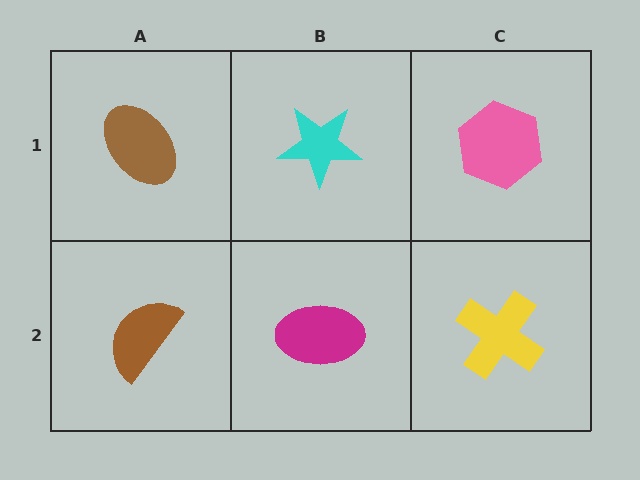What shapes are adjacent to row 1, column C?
A yellow cross (row 2, column C), a cyan star (row 1, column B).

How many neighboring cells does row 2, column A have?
2.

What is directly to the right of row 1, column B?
A pink hexagon.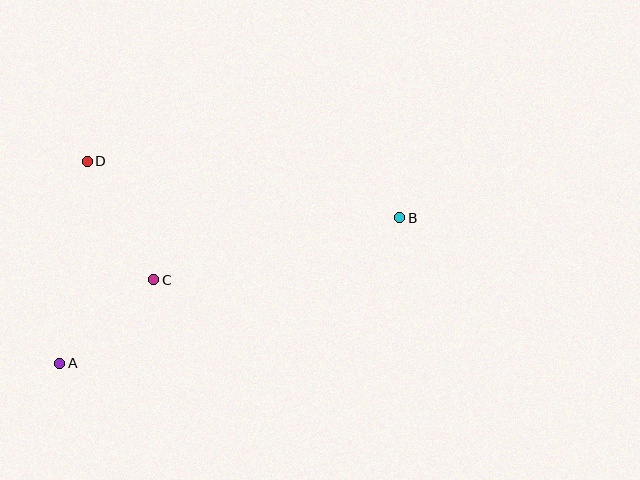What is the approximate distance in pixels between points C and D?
The distance between C and D is approximately 136 pixels.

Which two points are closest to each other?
Points A and C are closest to each other.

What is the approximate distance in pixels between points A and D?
The distance between A and D is approximately 204 pixels.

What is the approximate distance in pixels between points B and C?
The distance between B and C is approximately 254 pixels.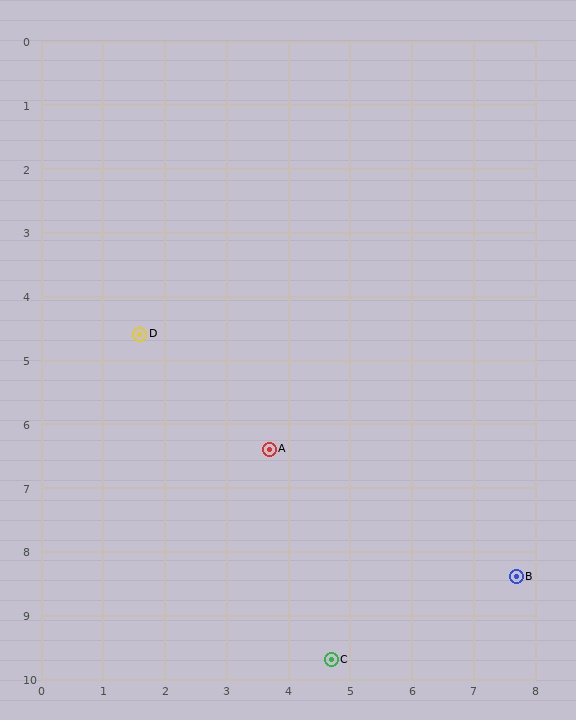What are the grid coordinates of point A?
Point A is at approximately (3.7, 6.4).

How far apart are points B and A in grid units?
Points B and A are about 4.5 grid units apart.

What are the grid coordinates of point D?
Point D is at approximately (1.6, 4.6).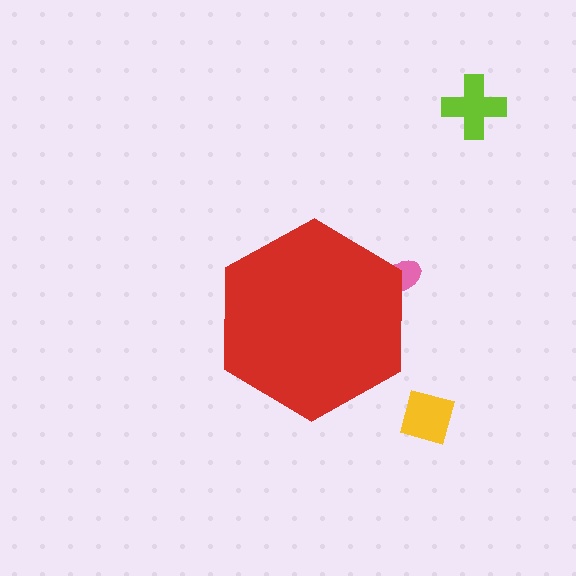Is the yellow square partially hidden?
No, the yellow square is fully visible.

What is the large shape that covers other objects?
A red hexagon.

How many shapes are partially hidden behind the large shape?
1 shape is partially hidden.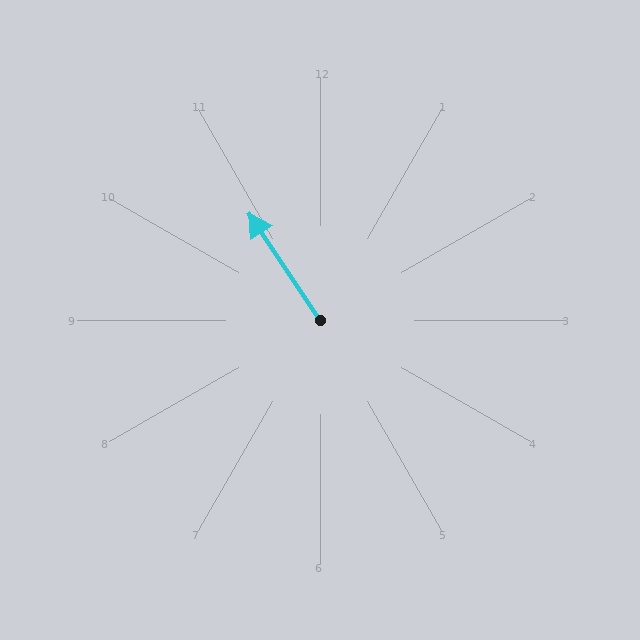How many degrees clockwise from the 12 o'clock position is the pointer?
Approximately 326 degrees.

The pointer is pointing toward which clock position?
Roughly 11 o'clock.